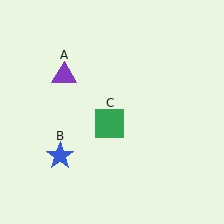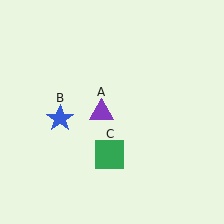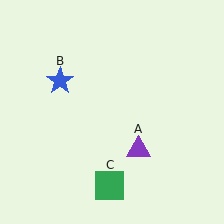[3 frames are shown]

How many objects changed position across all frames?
3 objects changed position: purple triangle (object A), blue star (object B), green square (object C).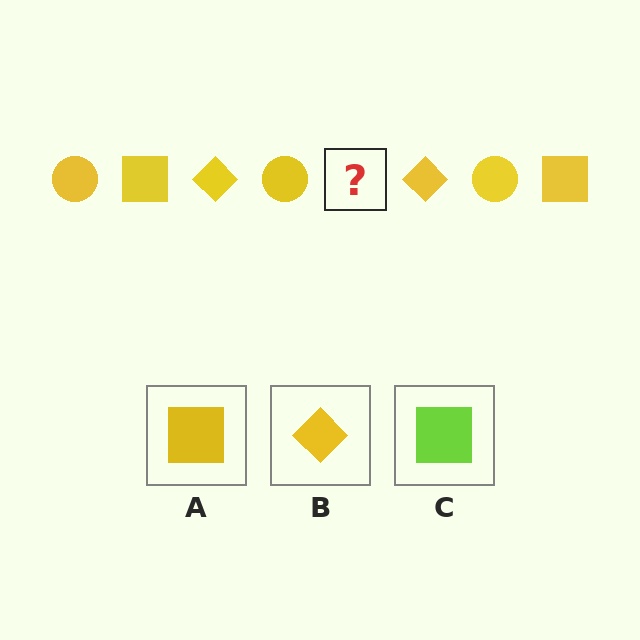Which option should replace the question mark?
Option A.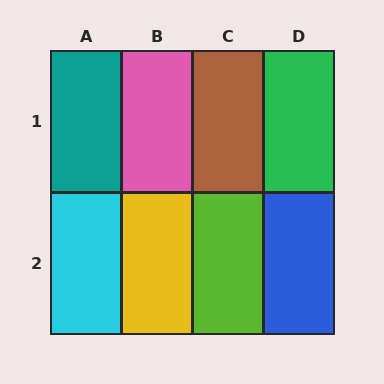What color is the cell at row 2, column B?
Yellow.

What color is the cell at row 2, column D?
Blue.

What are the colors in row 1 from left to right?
Teal, pink, brown, green.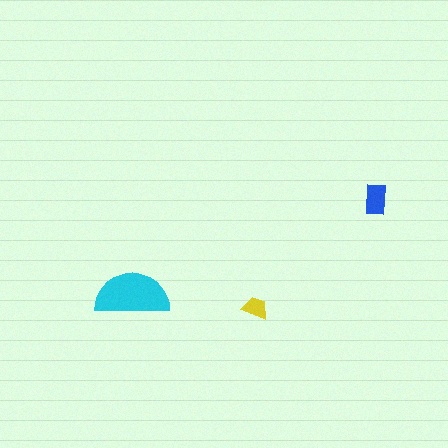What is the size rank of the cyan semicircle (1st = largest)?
1st.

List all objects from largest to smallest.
The cyan semicircle, the blue rectangle, the yellow trapezoid.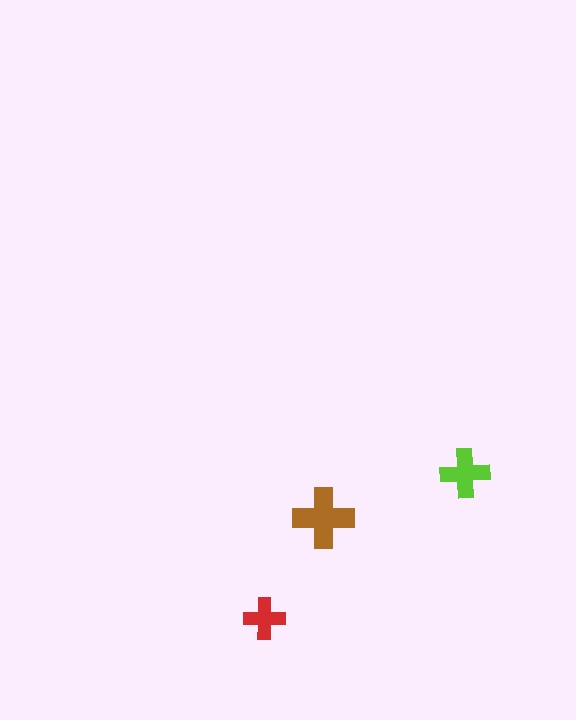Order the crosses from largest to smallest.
the brown one, the lime one, the red one.